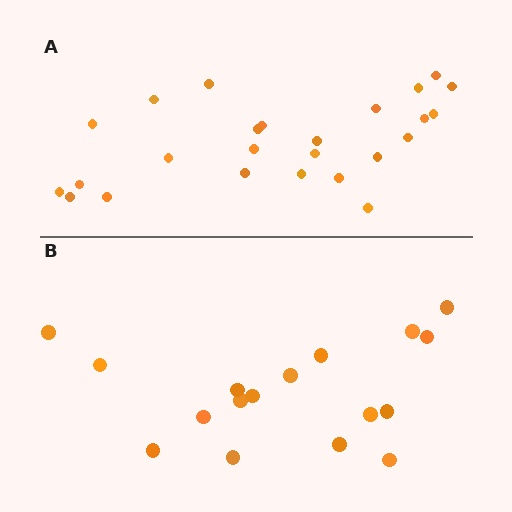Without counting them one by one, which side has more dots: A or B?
Region A (the top region) has more dots.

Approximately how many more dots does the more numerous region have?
Region A has roughly 8 or so more dots than region B.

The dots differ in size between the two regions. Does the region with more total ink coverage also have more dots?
No. Region B has more total ink coverage because its dots are larger, but region A actually contains more individual dots. Total area can be misleading — the number of items is what matters here.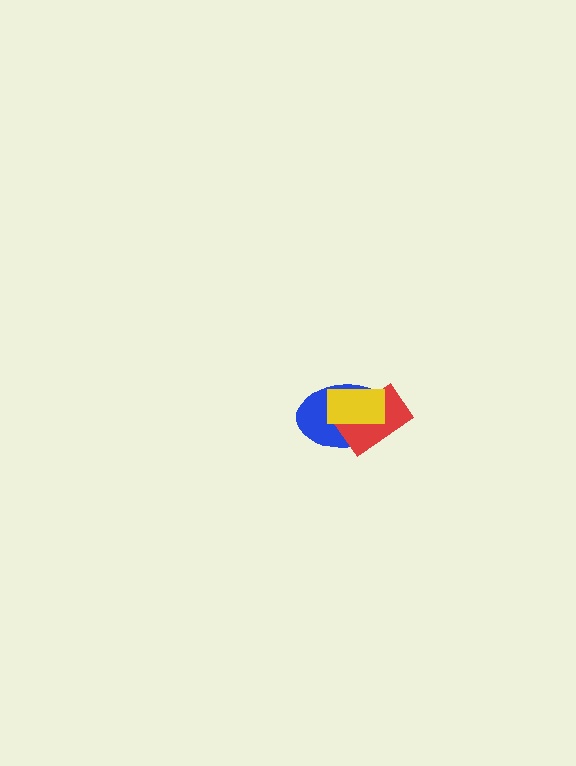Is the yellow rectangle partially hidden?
No, no other shape covers it.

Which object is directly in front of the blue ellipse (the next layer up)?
The red rectangle is directly in front of the blue ellipse.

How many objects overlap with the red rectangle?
2 objects overlap with the red rectangle.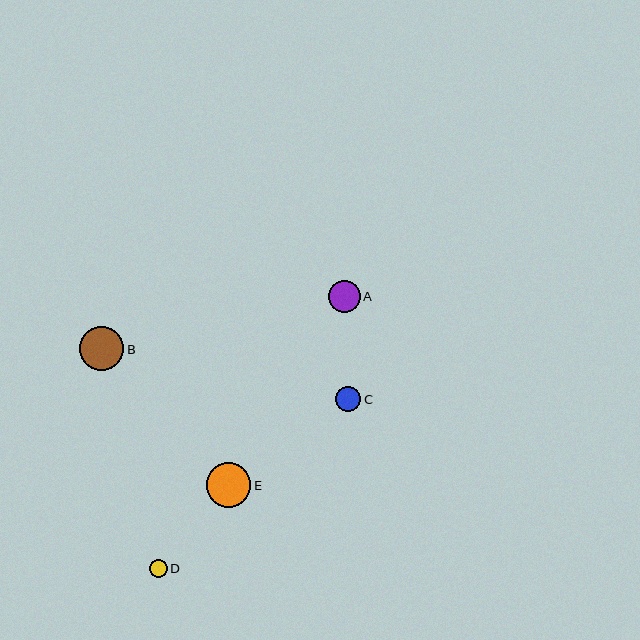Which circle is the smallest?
Circle D is the smallest with a size of approximately 18 pixels.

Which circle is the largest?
Circle E is the largest with a size of approximately 45 pixels.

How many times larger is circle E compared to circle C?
Circle E is approximately 1.7 times the size of circle C.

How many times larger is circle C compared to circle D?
Circle C is approximately 1.4 times the size of circle D.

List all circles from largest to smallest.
From largest to smallest: E, B, A, C, D.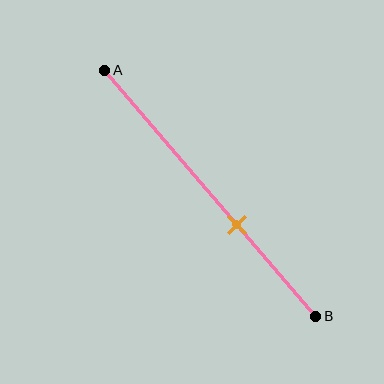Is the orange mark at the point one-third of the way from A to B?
No, the mark is at about 65% from A, not at the 33% one-third point.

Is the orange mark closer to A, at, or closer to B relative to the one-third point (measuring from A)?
The orange mark is closer to point B than the one-third point of segment AB.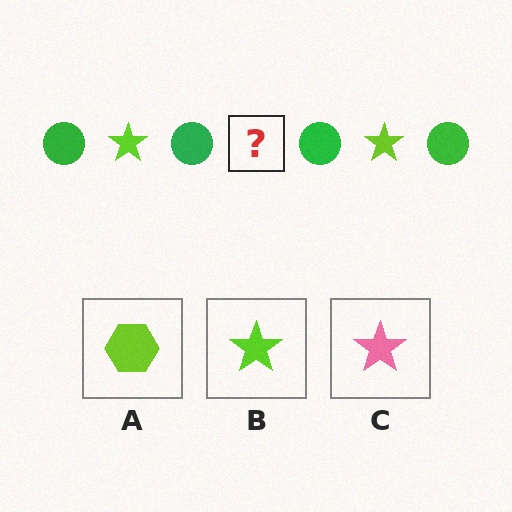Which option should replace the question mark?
Option B.